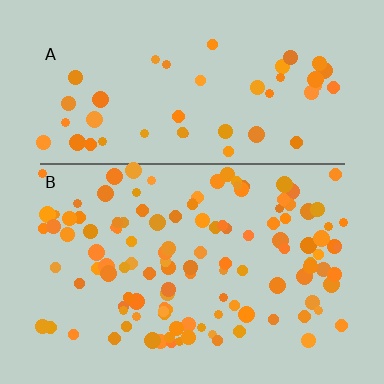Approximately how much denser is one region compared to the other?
Approximately 2.5× — region B over region A.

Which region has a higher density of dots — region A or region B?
B (the bottom).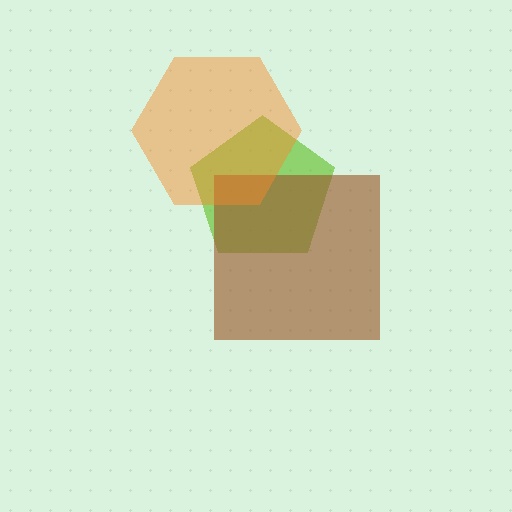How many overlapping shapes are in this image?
There are 3 overlapping shapes in the image.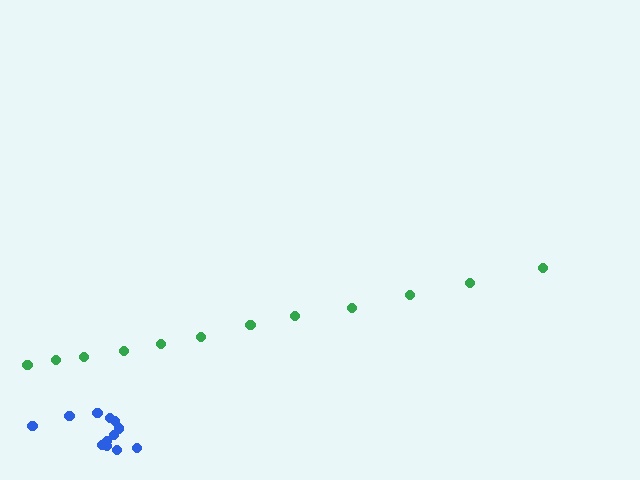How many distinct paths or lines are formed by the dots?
There are 2 distinct paths.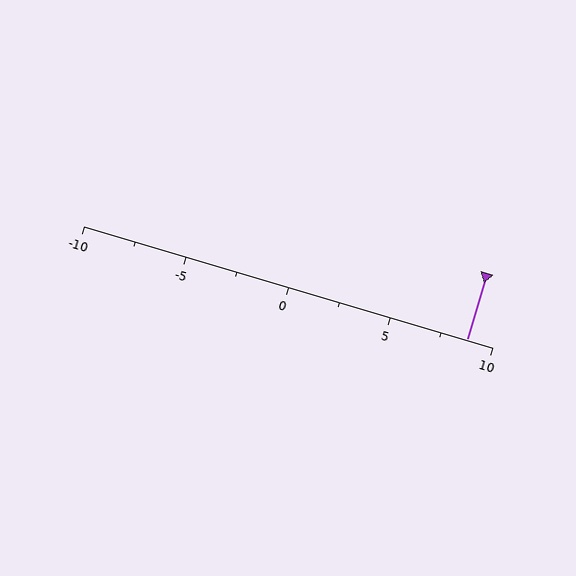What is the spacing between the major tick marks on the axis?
The major ticks are spaced 5 apart.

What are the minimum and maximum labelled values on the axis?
The axis runs from -10 to 10.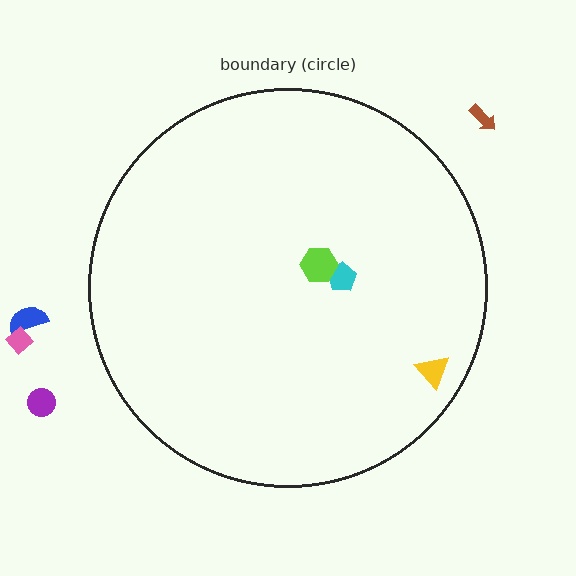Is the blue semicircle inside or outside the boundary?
Outside.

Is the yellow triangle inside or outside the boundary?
Inside.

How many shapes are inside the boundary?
3 inside, 4 outside.